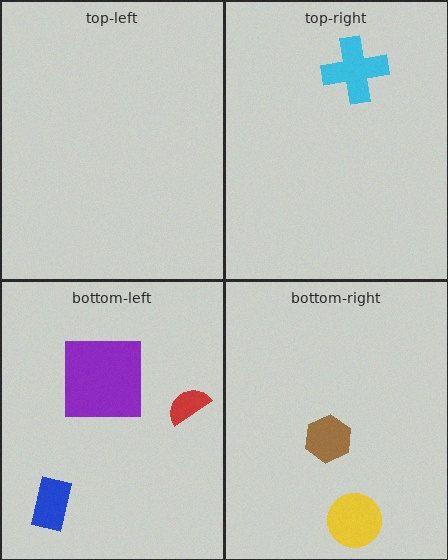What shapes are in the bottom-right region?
The brown hexagon, the yellow circle.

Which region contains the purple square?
The bottom-left region.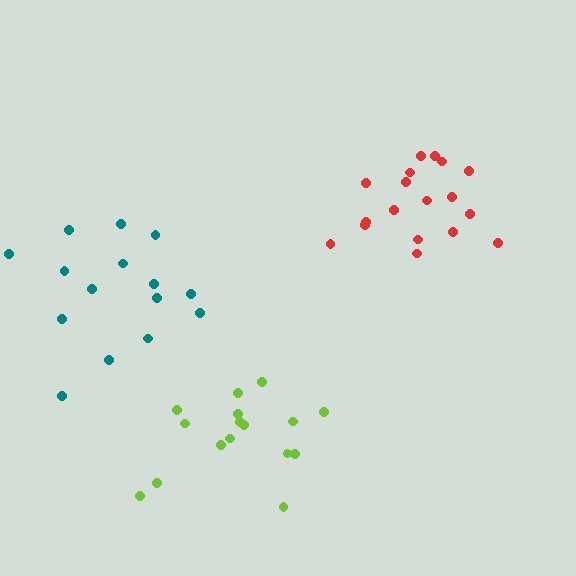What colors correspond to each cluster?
The clusters are colored: red, lime, teal.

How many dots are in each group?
Group 1: 18 dots, Group 2: 16 dots, Group 3: 15 dots (49 total).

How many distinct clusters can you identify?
There are 3 distinct clusters.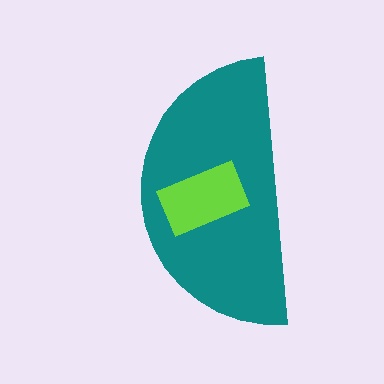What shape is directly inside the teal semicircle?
The lime rectangle.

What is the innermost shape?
The lime rectangle.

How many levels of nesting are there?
2.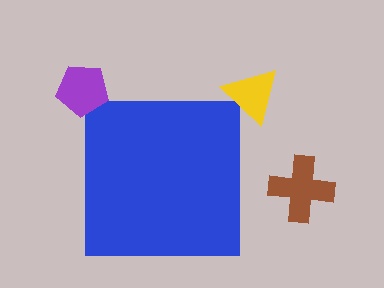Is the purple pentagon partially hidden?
No, the purple pentagon is fully visible.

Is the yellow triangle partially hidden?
No, the yellow triangle is fully visible.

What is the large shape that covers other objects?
A blue square.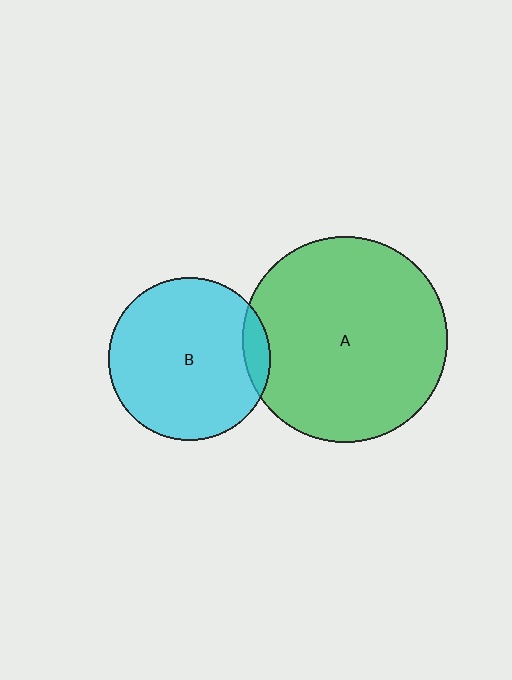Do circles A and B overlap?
Yes.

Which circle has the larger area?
Circle A (green).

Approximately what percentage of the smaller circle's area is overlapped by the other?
Approximately 10%.